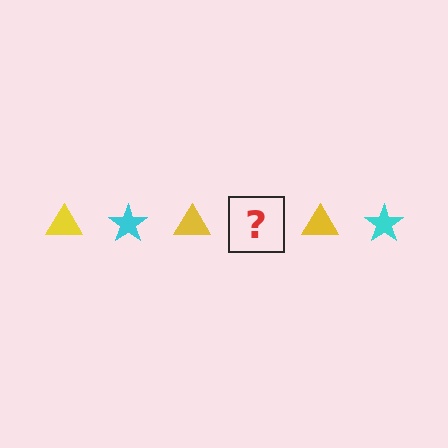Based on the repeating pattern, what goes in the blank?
The blank should be a cyan star.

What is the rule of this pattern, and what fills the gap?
The rule is that the pattern alternates between yellow triangle and cyan star. The gap should be filled with a cyan star.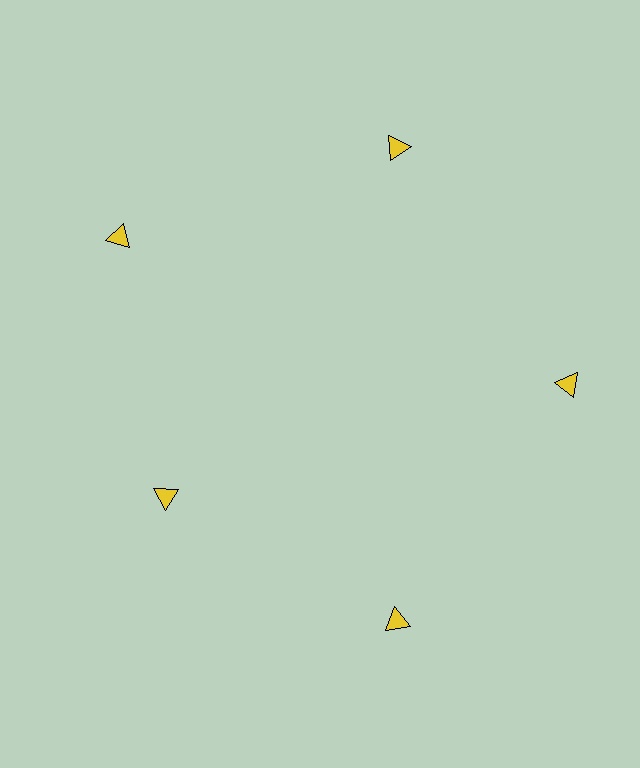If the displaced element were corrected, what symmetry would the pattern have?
It would have 5-fold rotational symmetry — the pattern would map onto itself every 72 degrees.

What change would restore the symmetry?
The symmetry would be restored by moving it outward, back onto the ring so that all 5 triangles sit at equal angles and equal distance from the center.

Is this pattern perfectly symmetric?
No. The 5 yellow triangles are arranged in a ring, but one element near the 8 o'clock position is pulled inward toward the center, breaking the 5-fold rotational symmetry.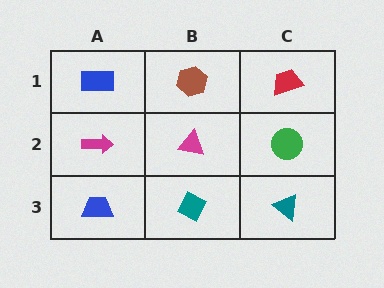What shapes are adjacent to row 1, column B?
A magenta triangle (row 2, column B), a blue rectangle (row 1, column A), a red trapezoid (row 1, column C).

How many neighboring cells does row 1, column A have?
2.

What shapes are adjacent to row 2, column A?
A blue rectangle (row 1, column A), a blue trapezoid (row 3, column A), a magenta triangle (row 2, column B).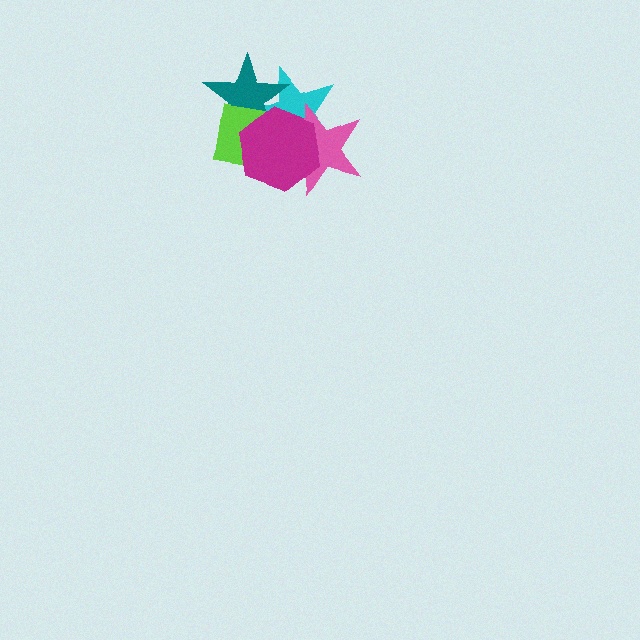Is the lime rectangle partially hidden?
Yes, it is partially covered by another shape.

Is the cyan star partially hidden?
Yes, it is partially covered by another shape.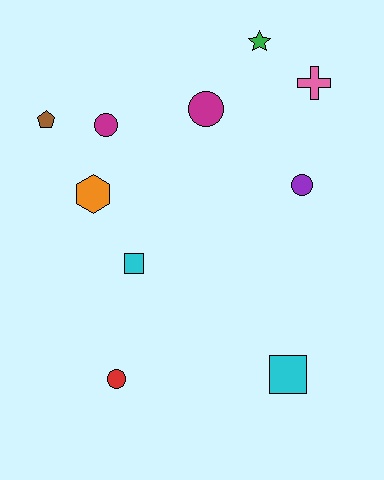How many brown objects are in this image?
There is 1 brown object.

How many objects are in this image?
There are 10 objects.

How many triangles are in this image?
There are no triangles.